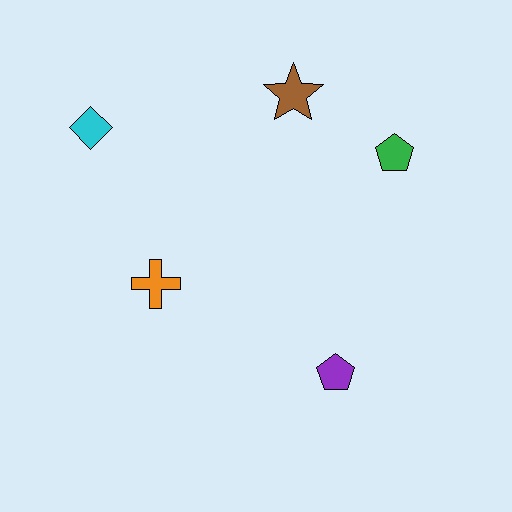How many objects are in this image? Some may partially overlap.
There are 5 objects.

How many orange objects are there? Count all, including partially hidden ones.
There is 1 orange object.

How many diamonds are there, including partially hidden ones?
There is 1 diamond.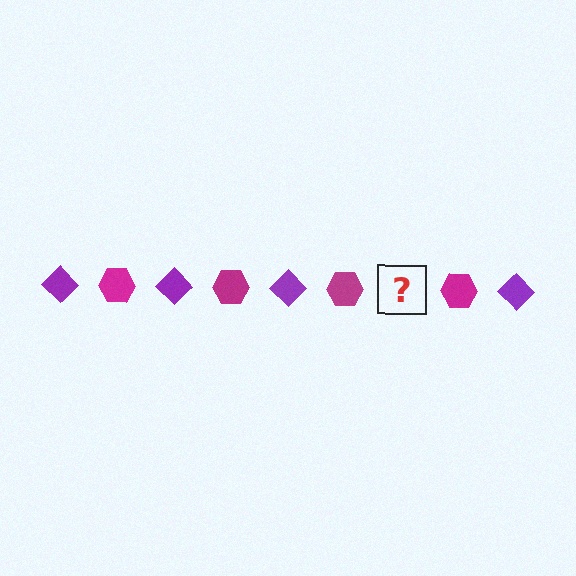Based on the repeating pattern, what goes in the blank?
The blank should be a purple diamond.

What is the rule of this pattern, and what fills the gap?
The rule is that the pattern alternates between purple diamond and magenta hexagon. The gap should be filled with a purple diamond.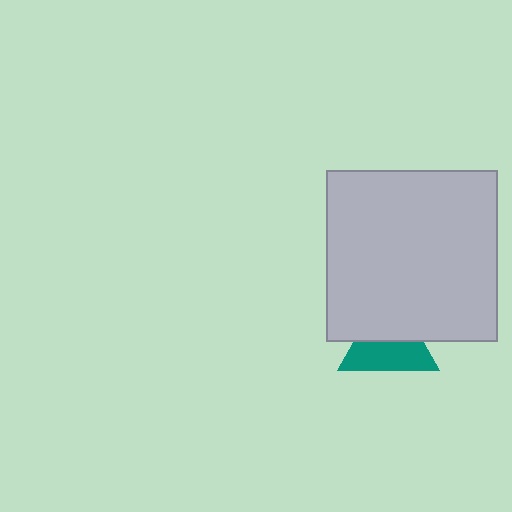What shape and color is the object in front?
The object in front is a light gray square.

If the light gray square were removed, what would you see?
You would see the complete teal triangle.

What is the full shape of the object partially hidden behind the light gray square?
The partially hidden object is a teal triangle.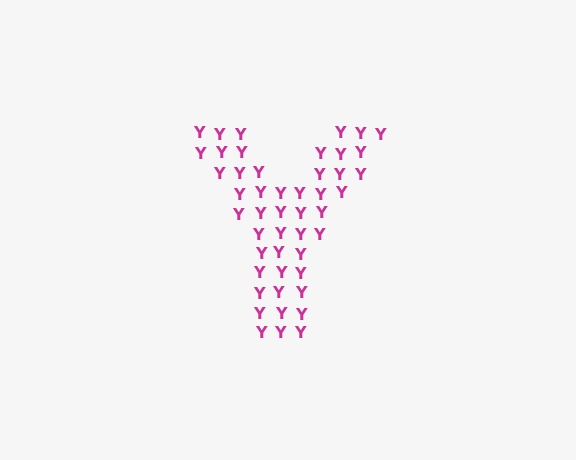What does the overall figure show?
The overall figure shows the letter Y.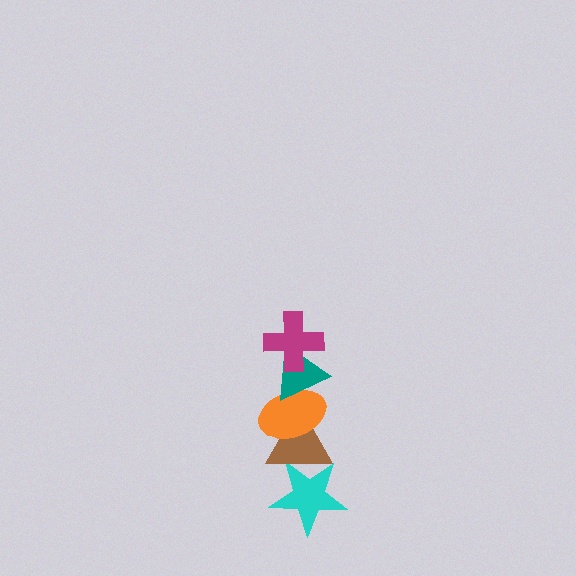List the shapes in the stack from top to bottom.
From top to bottom: the magenta cross, the teal triangle, the orange ellipse, the brown triangle, the cyan star.